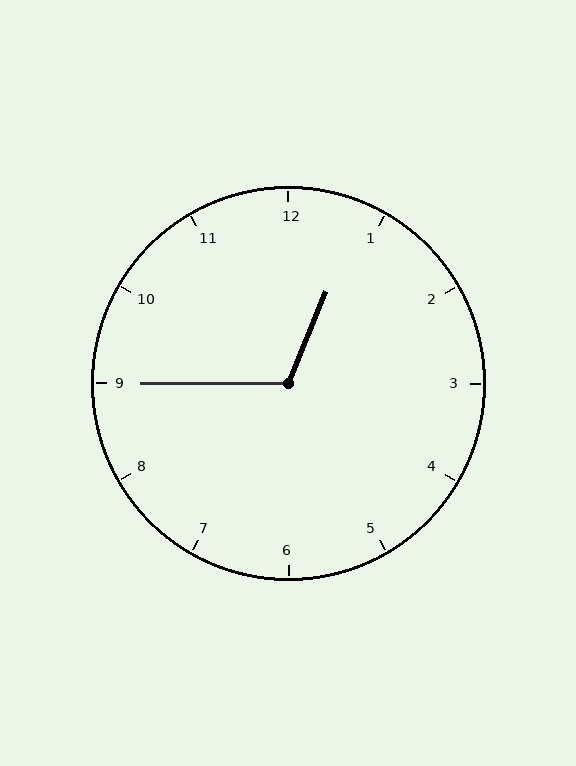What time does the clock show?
12:45.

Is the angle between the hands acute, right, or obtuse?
It is obtuse.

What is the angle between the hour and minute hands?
Approximately 112 degrees.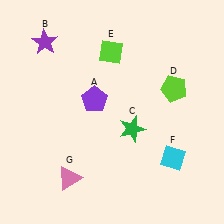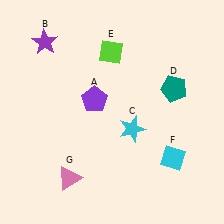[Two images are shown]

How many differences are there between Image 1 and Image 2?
There are 2 differences between the two images.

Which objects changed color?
C changed from green to cyan. D changed from lime to teal.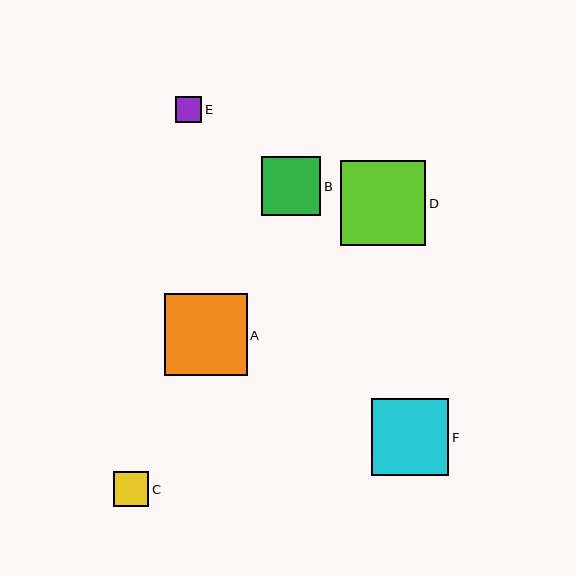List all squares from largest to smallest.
From largest to smallest: D, A, F, B, C, E.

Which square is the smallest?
Square E is the smallest with a size of approximately 26 pixels.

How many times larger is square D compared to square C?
Square D is approximately 2.4 times the size of square C.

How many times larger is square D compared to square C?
Square D is approximately 2.4 times the size of square C.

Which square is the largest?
Square D is the largest with a size of approximately 85 pixels.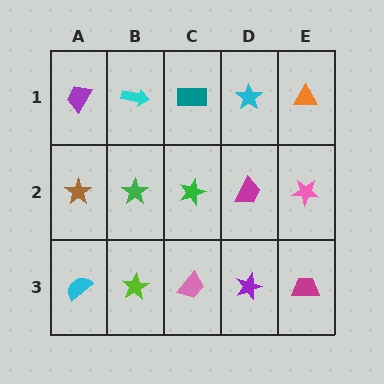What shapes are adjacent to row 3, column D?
A magenta trapezoid (row 2, column D), a pink trapezoid (row 3, column C), a magenta trapezoid (row 3, column E).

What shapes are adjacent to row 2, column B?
A cyan arrow (row 1, column B), a lime star (row 3, column B), a brown star (row 2, column A), a green star (row 2, column C).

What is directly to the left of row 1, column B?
A purple trapezoid.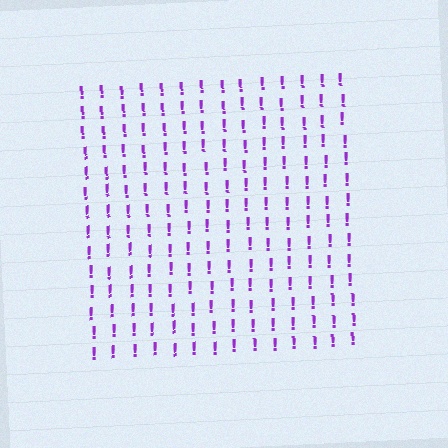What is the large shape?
The large shape is a square.